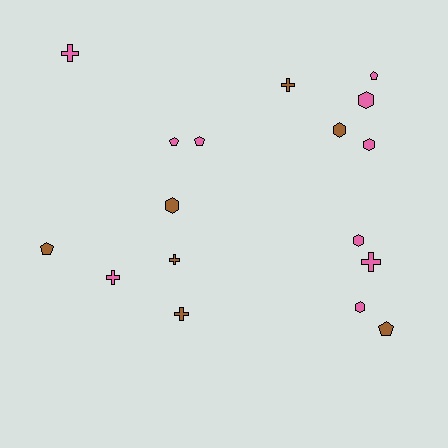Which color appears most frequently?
Pink, with 10 objects.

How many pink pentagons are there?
There are 3 pink pentagons.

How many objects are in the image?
There are 17 objects.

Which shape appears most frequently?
Hexagon, with 6 objects.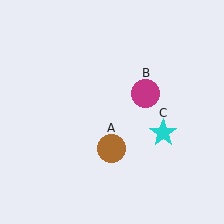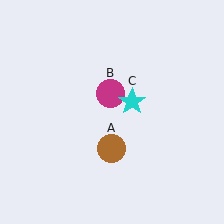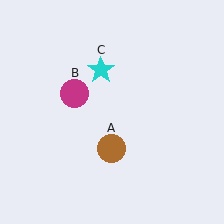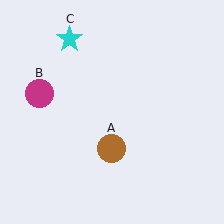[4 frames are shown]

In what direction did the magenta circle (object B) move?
The magenta circle (object B) moved left.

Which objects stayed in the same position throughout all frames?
Brown circle (object A) remained stationary.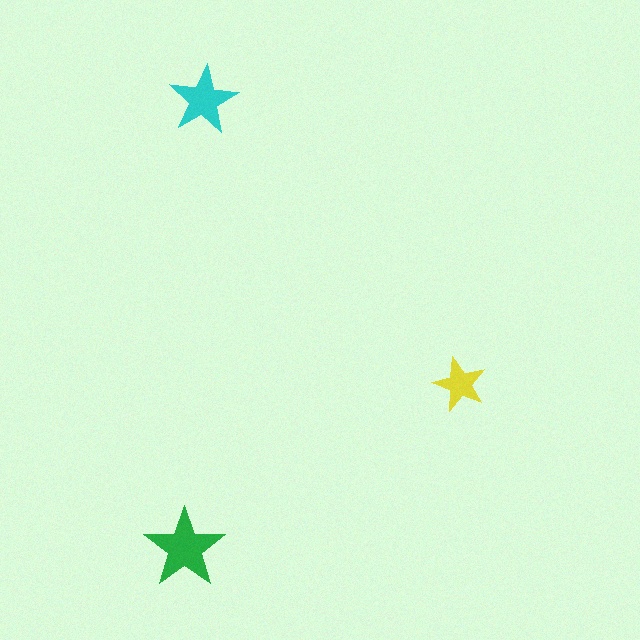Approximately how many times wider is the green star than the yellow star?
About 1.5 times wider.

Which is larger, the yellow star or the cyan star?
The cyan one.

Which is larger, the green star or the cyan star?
The green one.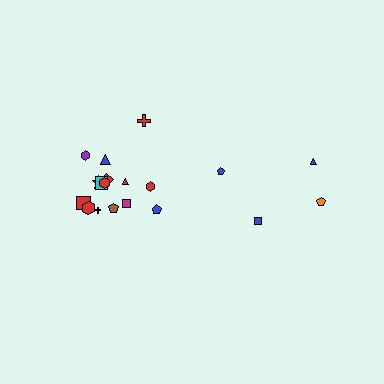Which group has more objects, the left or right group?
The left group.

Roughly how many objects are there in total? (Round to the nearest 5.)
Roughly 20 objects in total.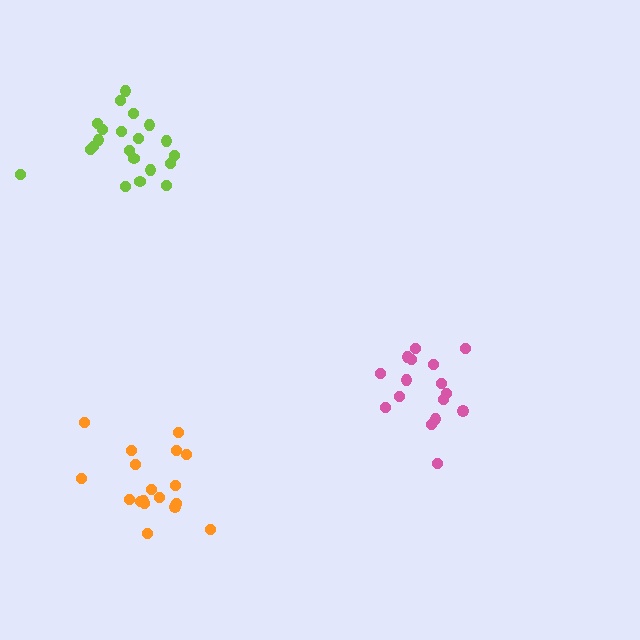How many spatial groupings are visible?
There are 3 spatial groupings.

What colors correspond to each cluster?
The clusters are colored: pink, lime, orange.